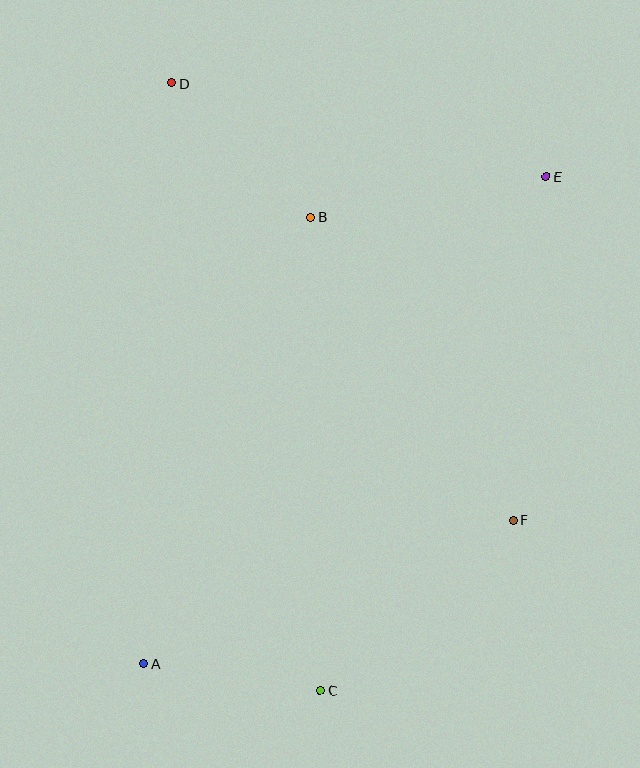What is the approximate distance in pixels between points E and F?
The distance between E and F is approximately 345 pixels.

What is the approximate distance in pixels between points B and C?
The distance between B and C is approximately 474 pixels.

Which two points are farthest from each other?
Points A and E are farthest from each other.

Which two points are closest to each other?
Points A and C are closest to each other.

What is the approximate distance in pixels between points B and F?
The distance between B and F is approximately 364 pixels.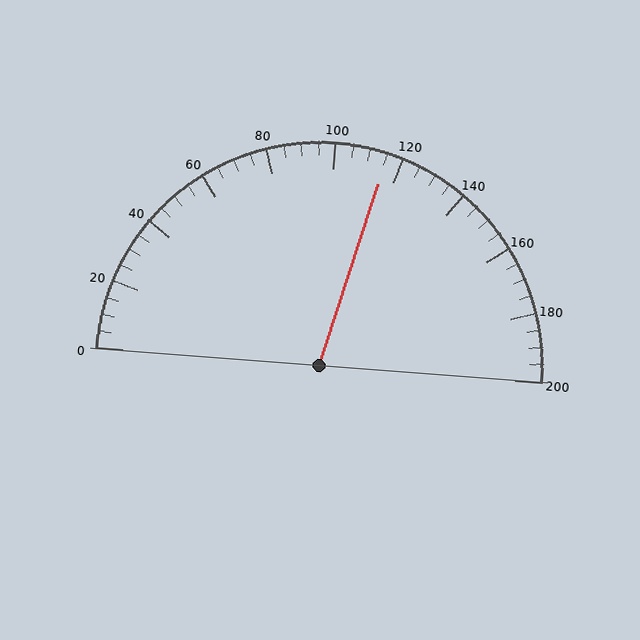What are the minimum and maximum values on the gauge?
The gauge ranges from 0 to 200.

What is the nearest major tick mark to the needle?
The nearest major tick mark is 120.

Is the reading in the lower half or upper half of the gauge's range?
The reading is in the upper half of the range (0 to 200).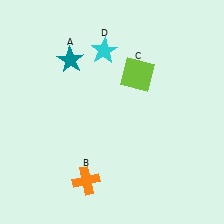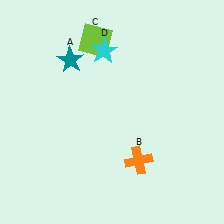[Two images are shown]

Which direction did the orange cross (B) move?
The orange cross (B) moved right.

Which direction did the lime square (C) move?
The lime square (C) moved left.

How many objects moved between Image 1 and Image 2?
2 objects moved between the two images.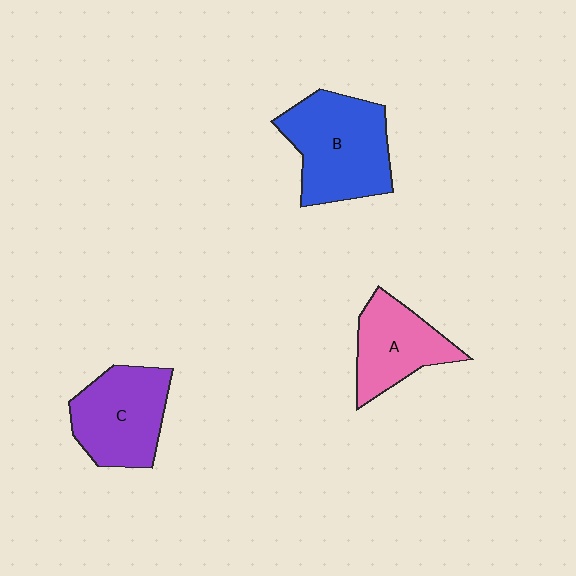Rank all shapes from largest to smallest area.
From largest to smallest: B (blue), C (purple), A (pink).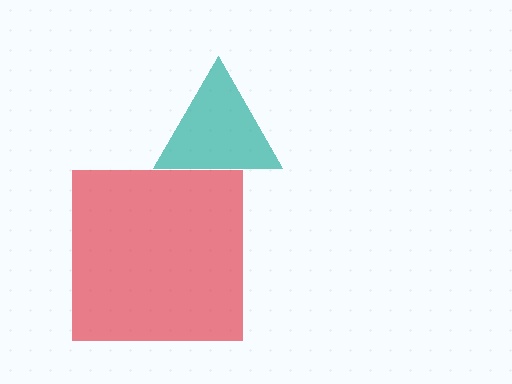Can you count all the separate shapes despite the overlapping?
Yes, there are 2 separate shapes.